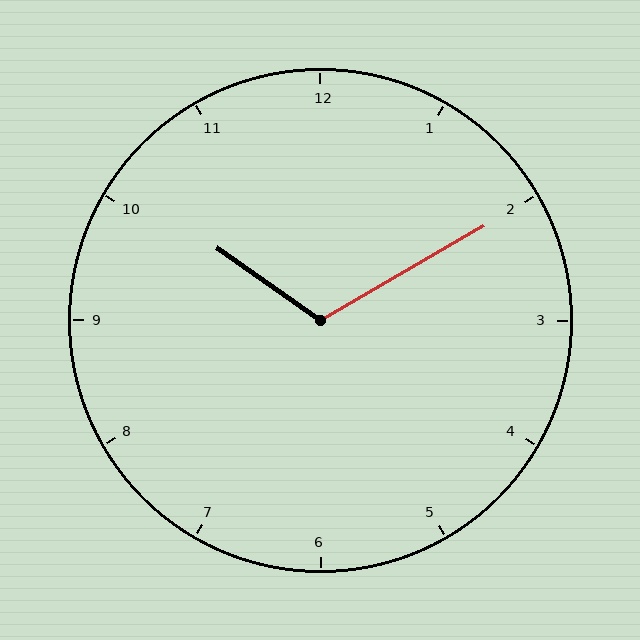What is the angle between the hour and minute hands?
Approximately 115 degrees.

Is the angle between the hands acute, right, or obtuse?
It is obtuse.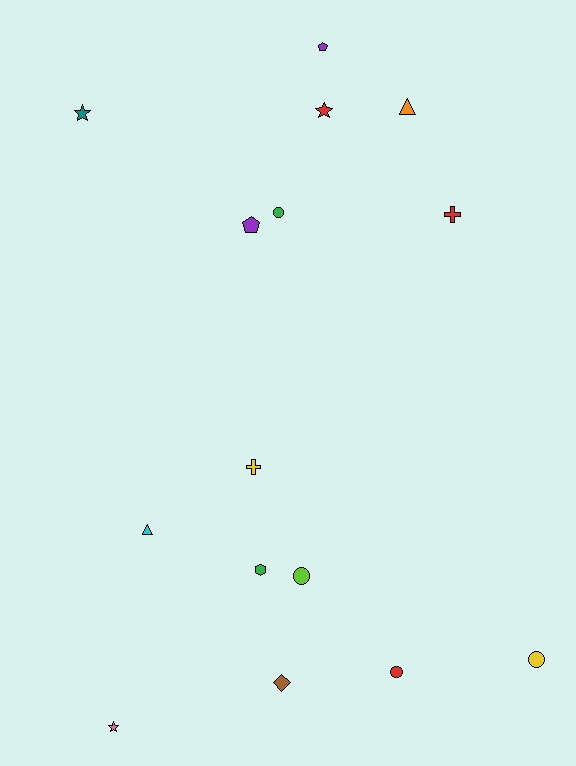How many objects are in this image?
There are 15 objects.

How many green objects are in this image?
There are 2 green objects.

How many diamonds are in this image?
There is 1 diamond.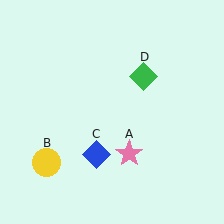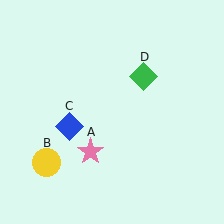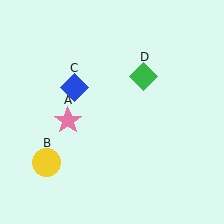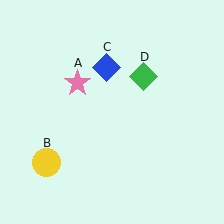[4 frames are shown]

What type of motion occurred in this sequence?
The pink star (object A), blue diamond (object C) rotated clockwise around the center of the scene.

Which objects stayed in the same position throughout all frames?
Yellow circle (object B) and green diamond (object D) remained stationary.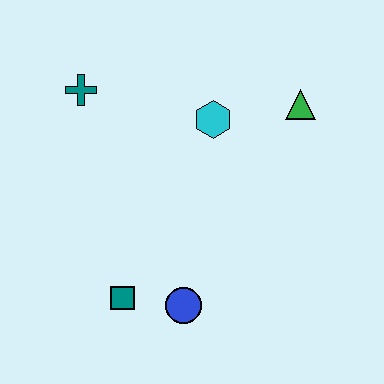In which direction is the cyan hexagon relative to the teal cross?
The cyan hexagon is to the right of the teal cross.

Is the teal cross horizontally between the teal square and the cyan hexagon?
No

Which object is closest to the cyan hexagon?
The green triangle is closest to the cyan hexagon.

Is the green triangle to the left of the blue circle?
No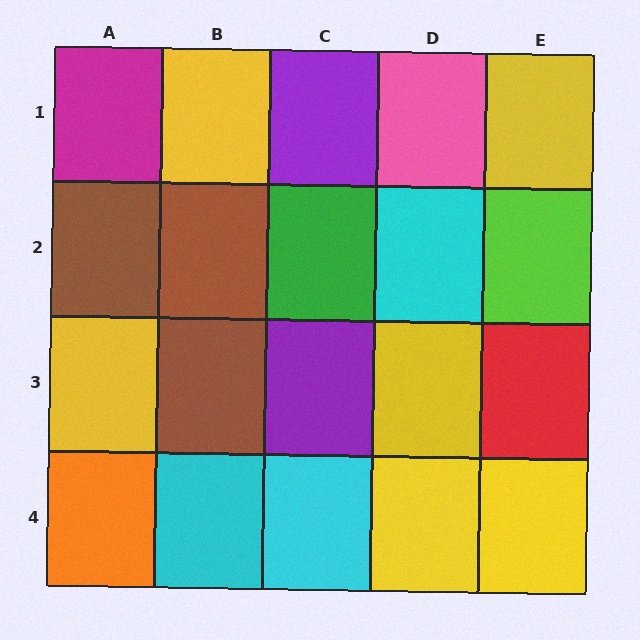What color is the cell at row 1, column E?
Yellow.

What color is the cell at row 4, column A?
Orange.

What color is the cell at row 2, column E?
Lime.